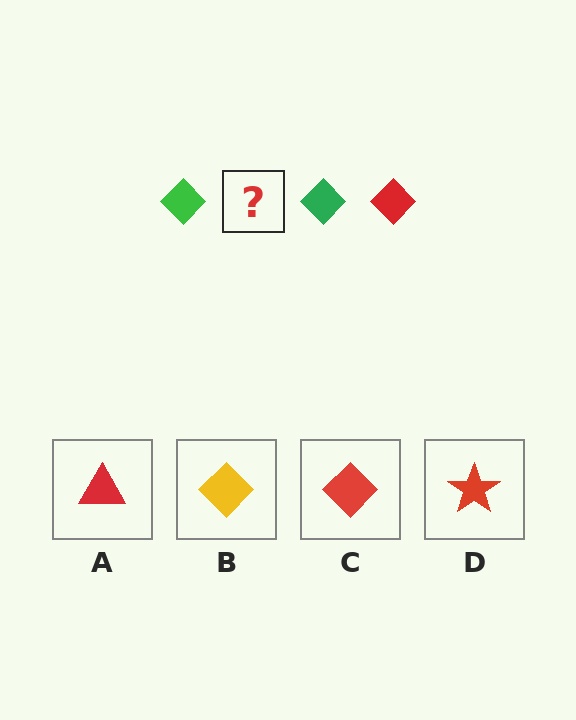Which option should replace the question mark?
Option C.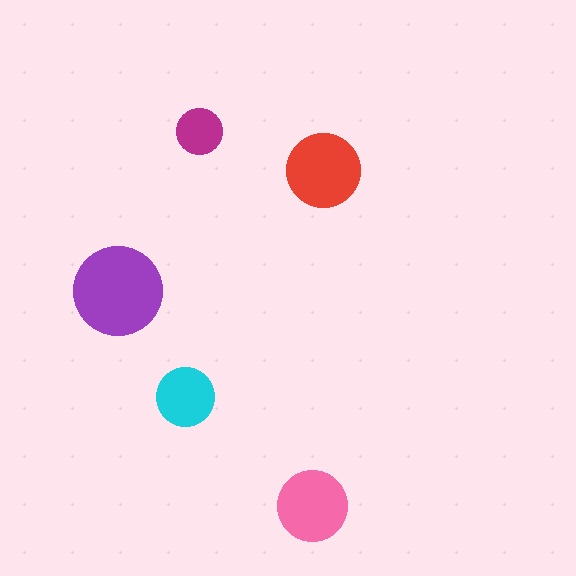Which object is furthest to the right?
The red circle is rightmost.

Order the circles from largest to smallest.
the purple one, the red one, the pink one, the cyan one, the magenta one.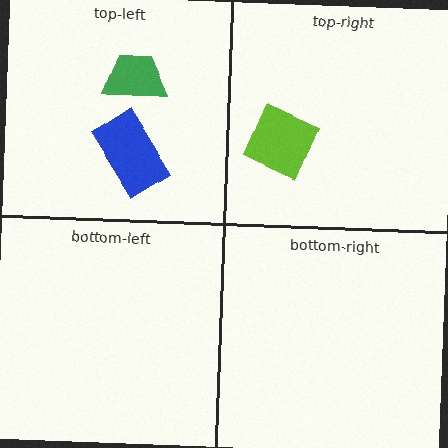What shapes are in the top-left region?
The blue rectangle, the green trapezoid.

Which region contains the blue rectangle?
The top-left region.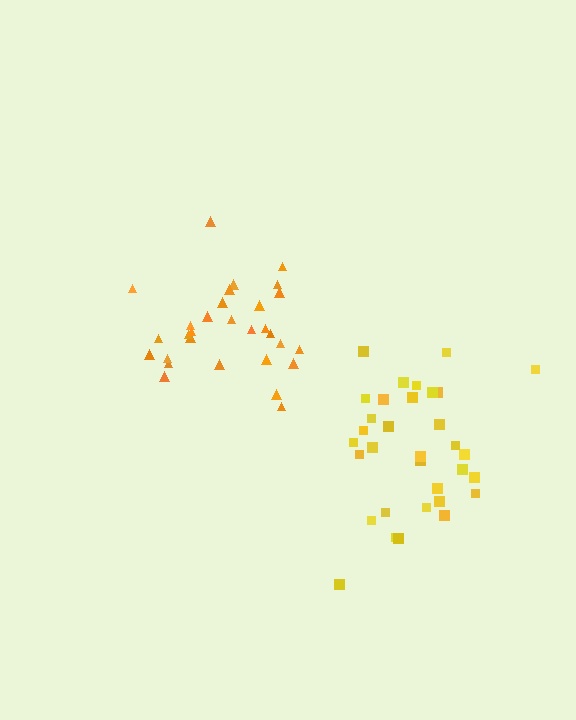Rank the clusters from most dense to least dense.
orange, yellow.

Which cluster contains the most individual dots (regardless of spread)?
Yellow (33).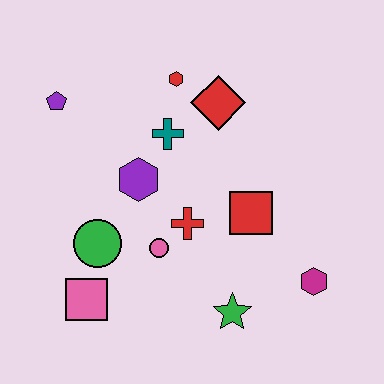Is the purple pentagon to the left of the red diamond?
Yes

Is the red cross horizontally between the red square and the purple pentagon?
Yes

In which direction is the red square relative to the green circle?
The red square is to the right of the green circle.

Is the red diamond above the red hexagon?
No